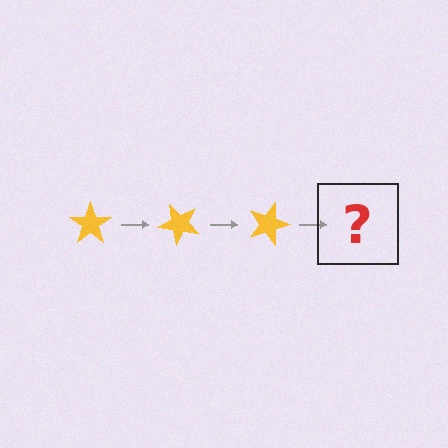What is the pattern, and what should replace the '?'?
The pattern is that the star rotates 45 degrees each step. The '?' should be a yellow star rotated 135 degrees.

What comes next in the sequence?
The next element should be a yellow star rotated 135 degrees.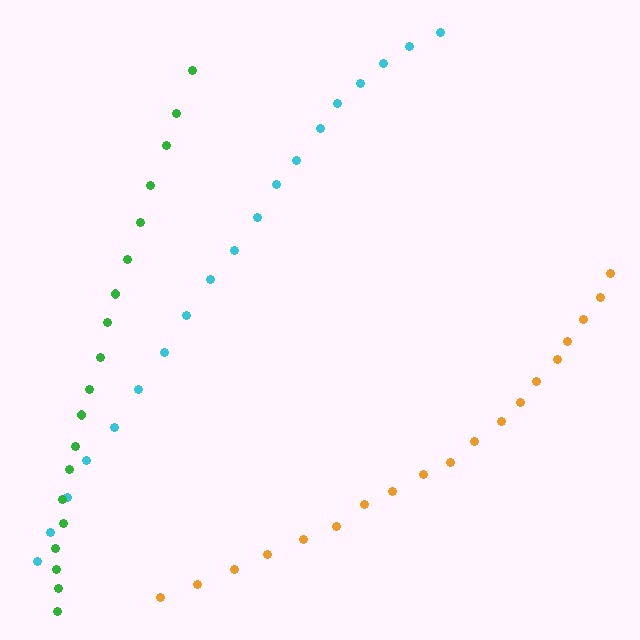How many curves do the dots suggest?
There are 3 distinct paths.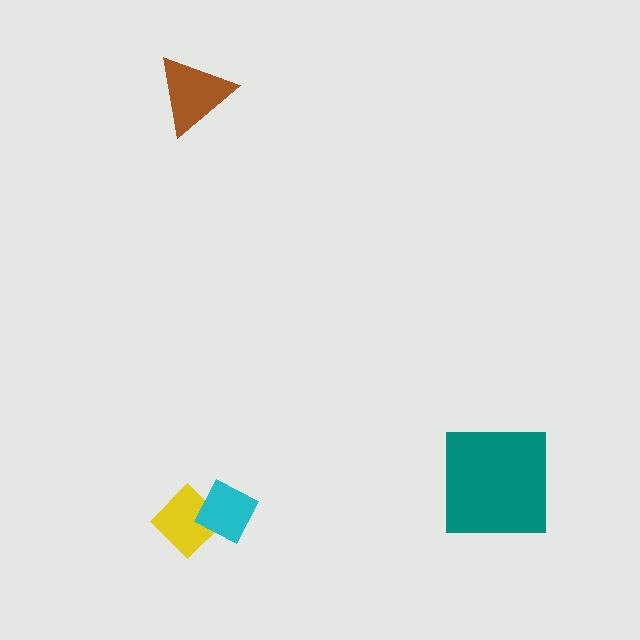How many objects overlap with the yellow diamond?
1 object overlaps with the yellow diamond.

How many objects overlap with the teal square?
0 objects overlap with the teal square.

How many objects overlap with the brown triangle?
0 objects overlap with the brown triangle.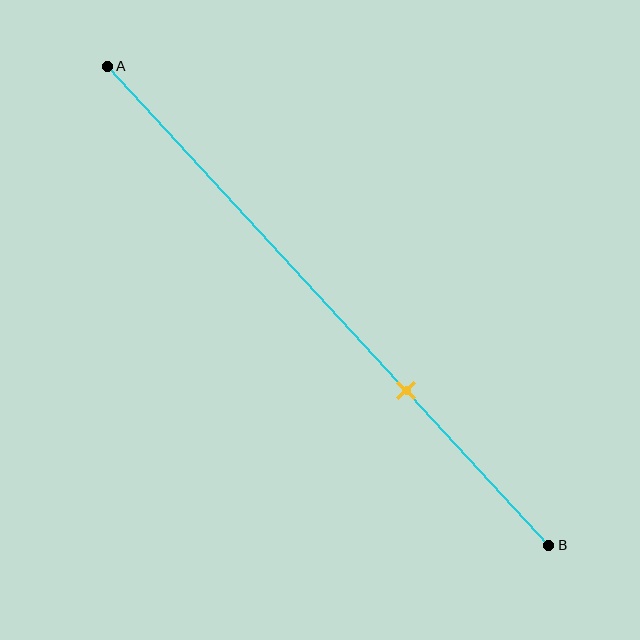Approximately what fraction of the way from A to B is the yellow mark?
The yellow mark is approximately 70% of the way from A to B.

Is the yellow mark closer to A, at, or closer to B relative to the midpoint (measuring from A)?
The yellow mark is closer to point B than the midpoint of segment AB.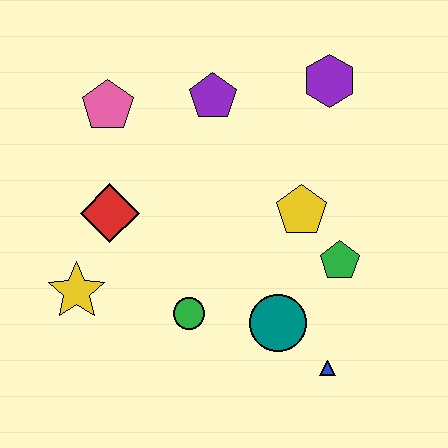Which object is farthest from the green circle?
The purple hexagon is farthest from the green circle.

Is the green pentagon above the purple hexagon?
No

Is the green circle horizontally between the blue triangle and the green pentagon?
No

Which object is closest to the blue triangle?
The teal circle is closest to the blue triangle.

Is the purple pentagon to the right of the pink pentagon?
Yes